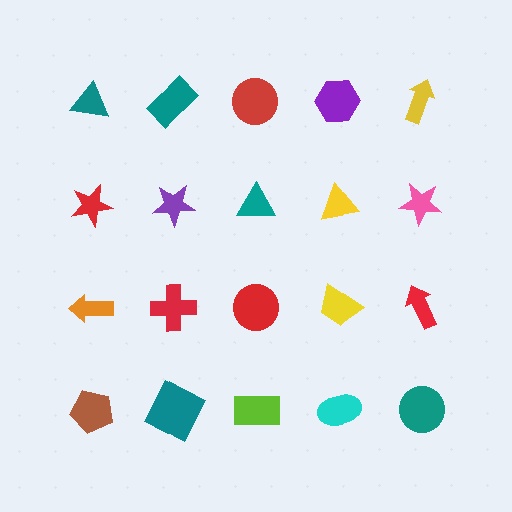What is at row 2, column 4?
A yellow triangle.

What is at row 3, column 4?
A yellow trapezoid.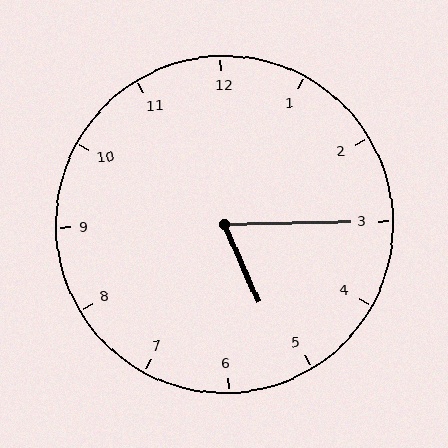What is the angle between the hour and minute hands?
Approximately 68 degrees.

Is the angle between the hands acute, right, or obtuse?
It is acute.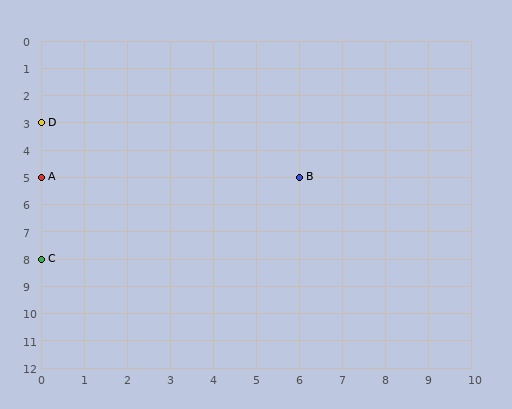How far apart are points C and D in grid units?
Points C and D are 5 rows apart.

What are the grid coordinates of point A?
Point A is at grid coordinates (0, 5).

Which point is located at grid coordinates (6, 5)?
Point B is at (6, 5).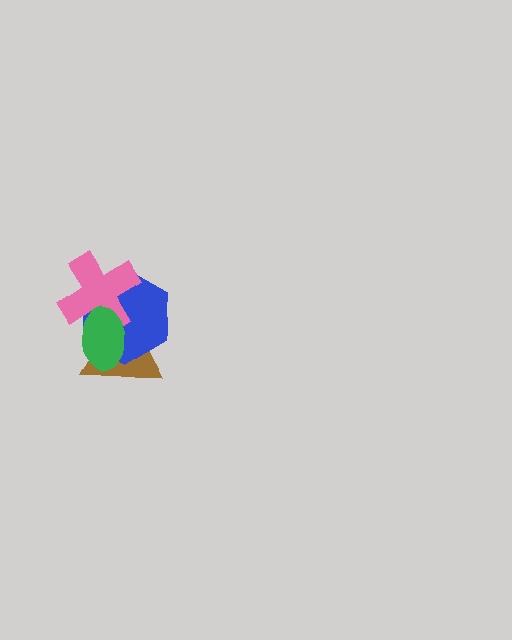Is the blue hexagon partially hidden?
Yes, it is partially covered by another shape.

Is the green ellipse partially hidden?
No, no other shape covers it.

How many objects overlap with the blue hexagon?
3 objects overlap with the blue hexagon.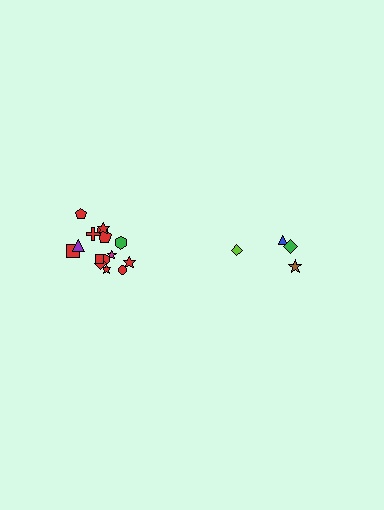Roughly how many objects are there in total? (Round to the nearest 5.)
Roughly 20 objects in total.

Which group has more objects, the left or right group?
The left group.